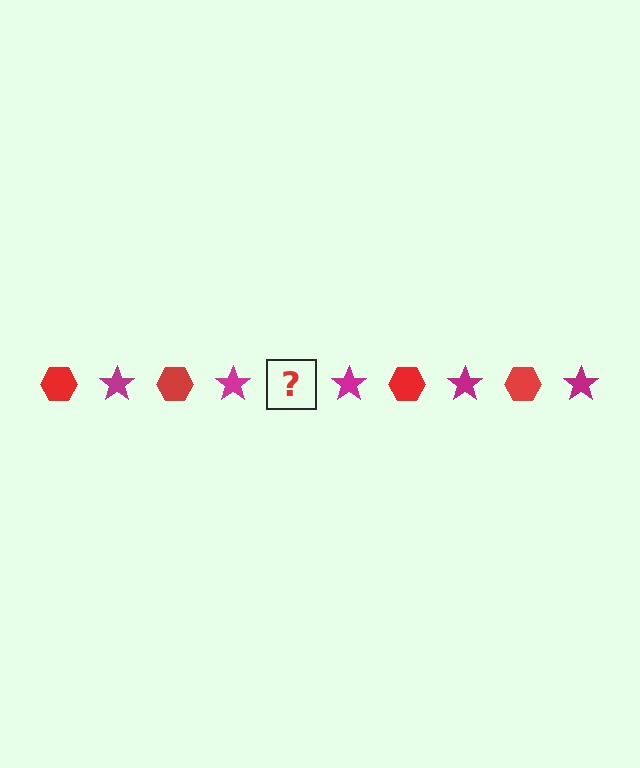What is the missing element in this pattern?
The missing element is a red hexagon.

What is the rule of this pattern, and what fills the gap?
The rule is that the pattern alternates between red hexagon and magenta star. The gap should be filled with a red hexagon.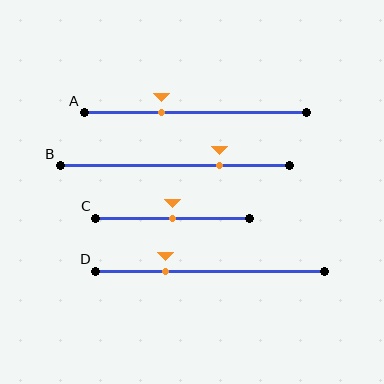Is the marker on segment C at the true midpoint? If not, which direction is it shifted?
Yes, the marker on segment C is at the true midpoint.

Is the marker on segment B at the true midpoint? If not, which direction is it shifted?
No, the marker on segment B is shifted to the right by about 19% of the segment length.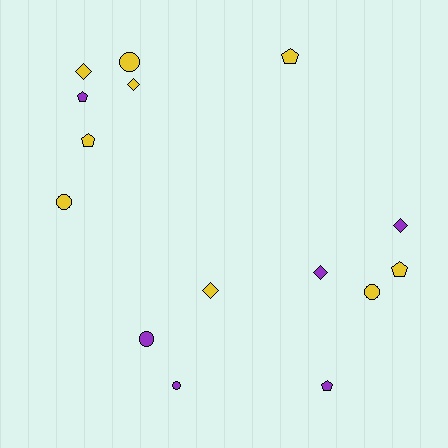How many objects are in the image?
There are 15 objects.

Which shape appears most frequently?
Diamond, with 5 objects.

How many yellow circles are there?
There are 3 yellow circles.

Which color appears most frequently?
Yellow, with 9 objects.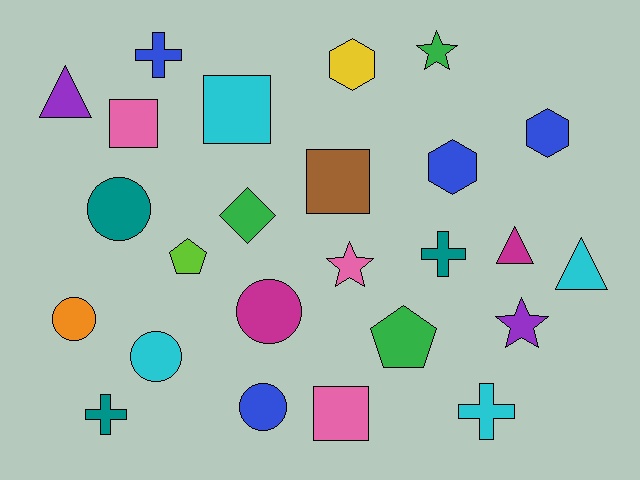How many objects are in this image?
There are 25 objects.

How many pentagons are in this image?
There are 2 pentagons.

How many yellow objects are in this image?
There is 1 yellow object.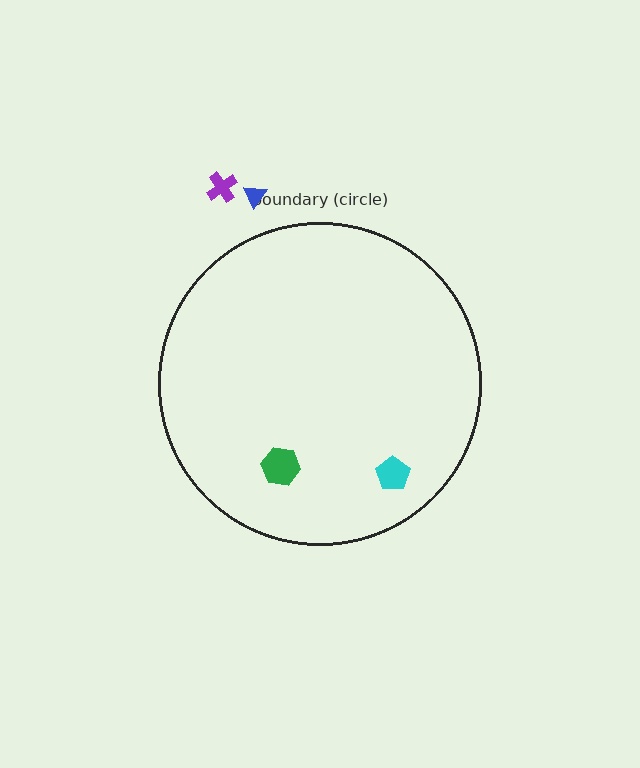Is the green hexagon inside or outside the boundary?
Inside.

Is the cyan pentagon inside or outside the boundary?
Inside.